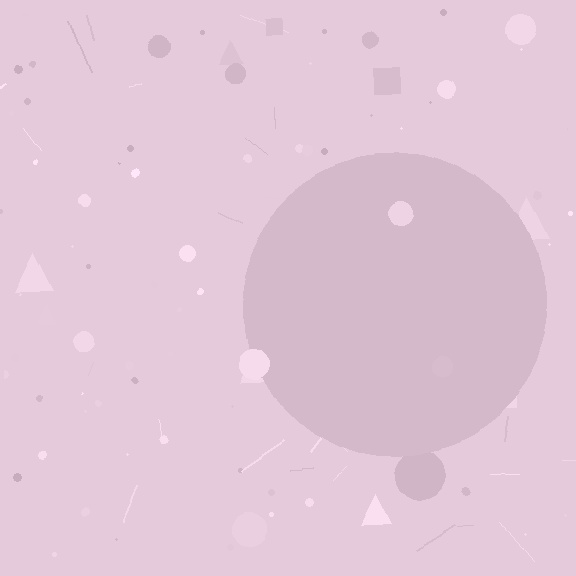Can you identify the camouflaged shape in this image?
The camouflaged shape is a circle.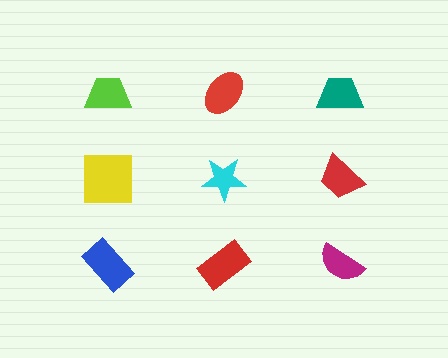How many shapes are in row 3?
3 shapes.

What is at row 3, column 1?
A blue rectangle.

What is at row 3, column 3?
A magenta semicircle.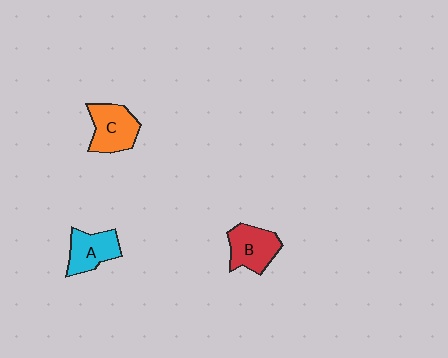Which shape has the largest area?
Shape C (orange).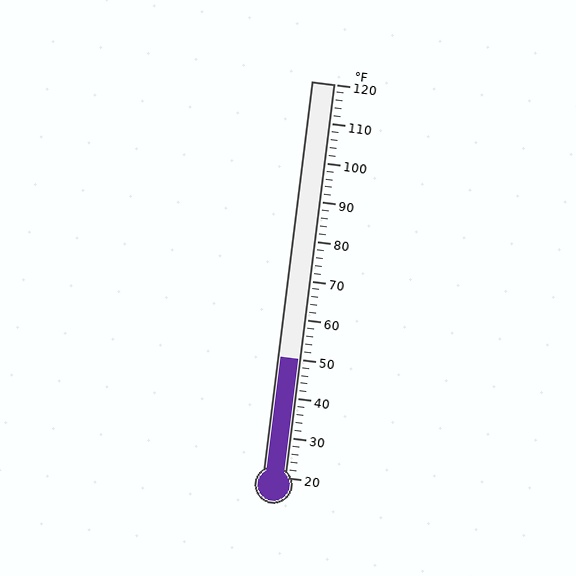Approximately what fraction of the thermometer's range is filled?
The thermometer is filled to approximately 30% of its range.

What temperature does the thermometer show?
The thermometer shows approximately 50°F.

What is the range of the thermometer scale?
The thermometer scale ranges from 20°F to 120°F.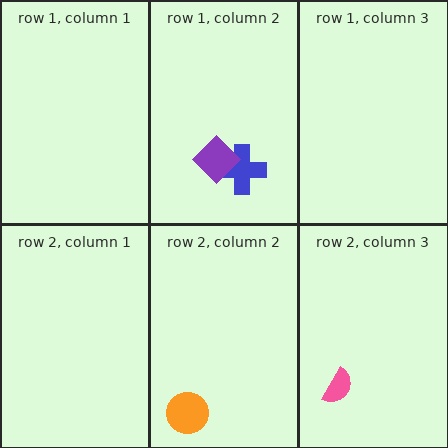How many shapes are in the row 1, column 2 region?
2.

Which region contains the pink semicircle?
The row 2, column 3 region.